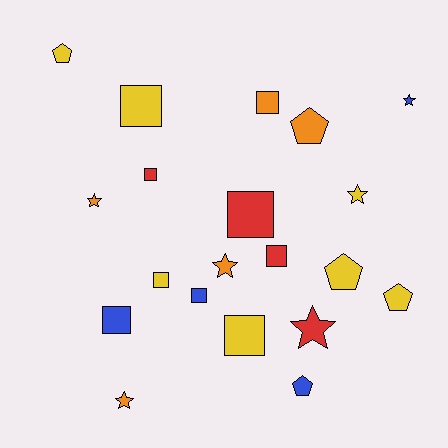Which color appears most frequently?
Yellow, with 7 objects.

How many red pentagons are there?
There are no red pentagons.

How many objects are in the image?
There are 20 objects.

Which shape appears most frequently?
Square, with 9 objects.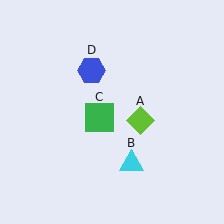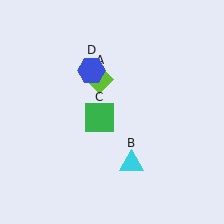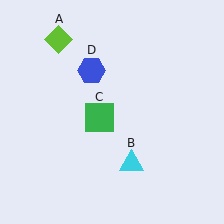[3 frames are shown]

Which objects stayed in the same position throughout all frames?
Cyan triangle (object B) and green square (object C) and blue hexagon (object D) remained stationary.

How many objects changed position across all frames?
1 object changed position: lime diamond (object A).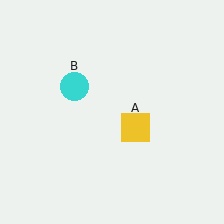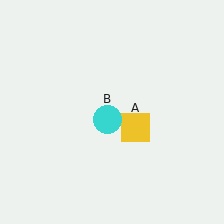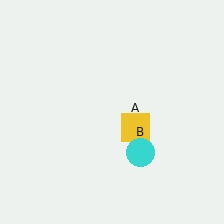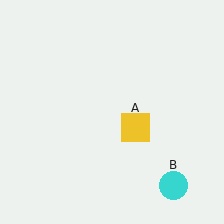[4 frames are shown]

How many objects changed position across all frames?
1 object changed position: cyan circle (object B).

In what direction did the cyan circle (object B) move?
The cyan circle (object B) moved down and to the right.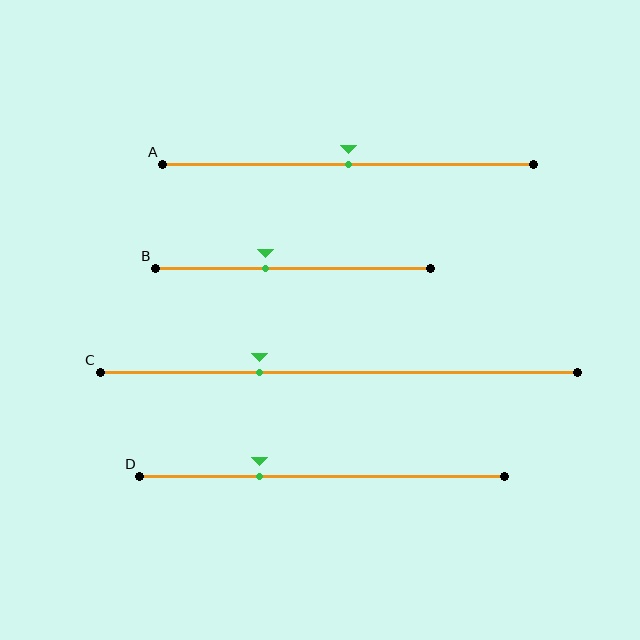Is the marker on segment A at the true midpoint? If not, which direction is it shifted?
Yes, the marker on segment A is at the true midpoint.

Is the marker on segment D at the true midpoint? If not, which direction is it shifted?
No, the marker on segment D is shifted to the left by about 17% of the segment length.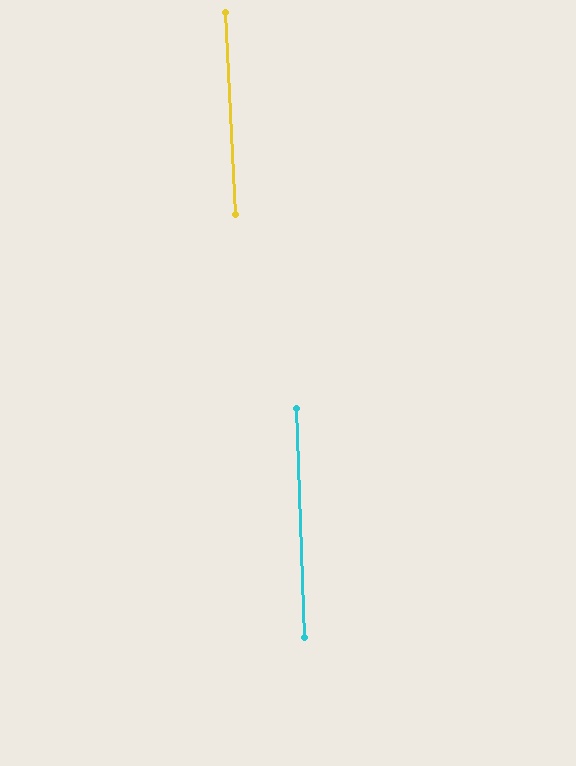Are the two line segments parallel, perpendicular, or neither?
Parallel — their directions differ by only 0.7°.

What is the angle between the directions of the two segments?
Approximately 1 degree.